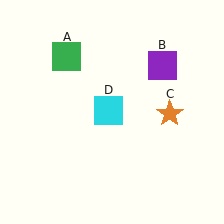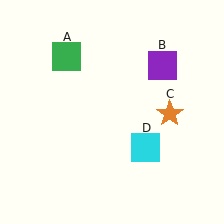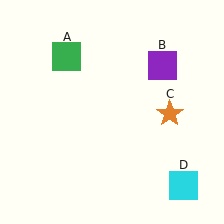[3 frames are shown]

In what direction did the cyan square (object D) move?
The cyan square (object D) moved down and to the right.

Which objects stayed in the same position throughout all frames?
Green square (object A) and purple square (object B) and orange star (object C) remained stationary.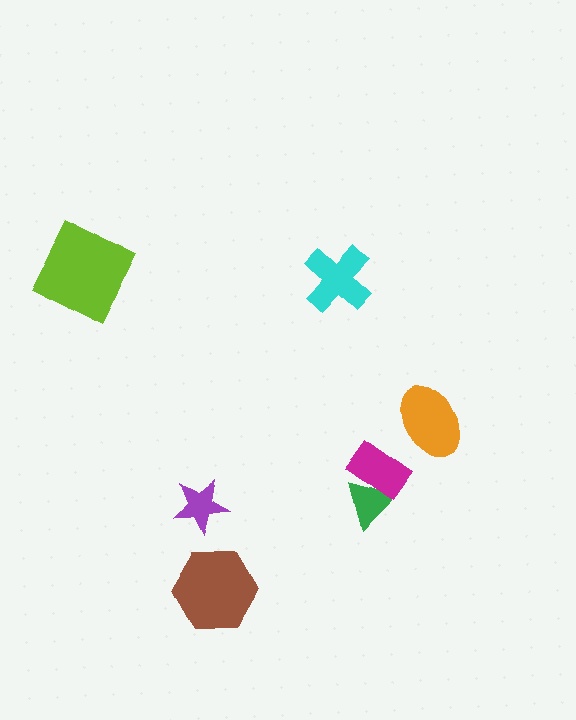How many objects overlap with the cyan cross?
0 objects overlap with the cyan cross.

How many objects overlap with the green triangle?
1 object overlaps with the green triangle.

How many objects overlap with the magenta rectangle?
1 object overlaps with the magenta rectangle.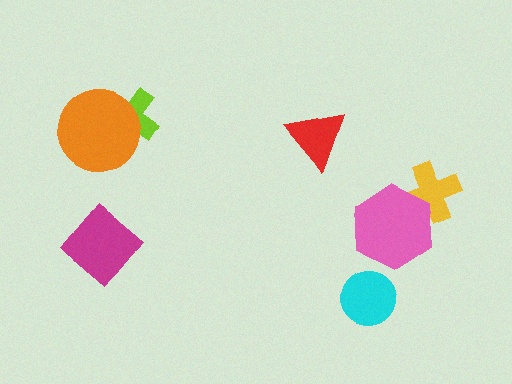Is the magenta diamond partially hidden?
No, no other shape covers it.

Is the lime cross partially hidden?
Yes, it is partially covered by another shape.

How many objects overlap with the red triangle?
0 objects overlap with the red triangle.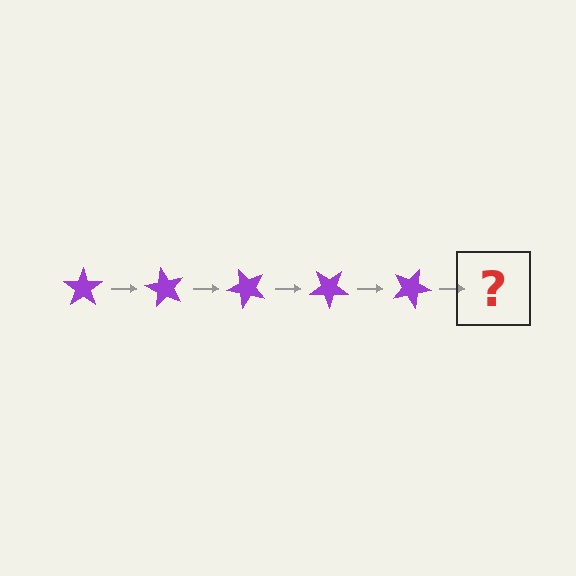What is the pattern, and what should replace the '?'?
The pattern is that the star rotates 60 degrees each step. The '?' should be a purple star rotated 300 degrees.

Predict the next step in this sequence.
The next step is a purple star rotated 300 degrees.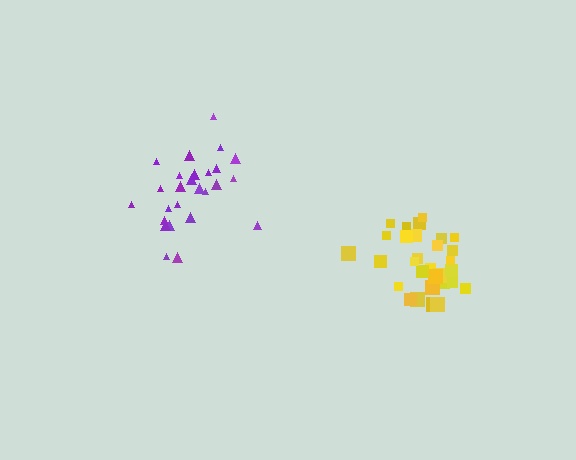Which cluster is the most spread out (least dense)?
Purple.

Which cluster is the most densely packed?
Yellow.